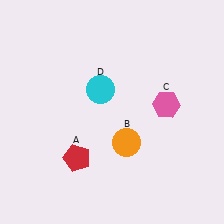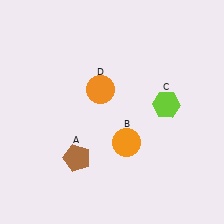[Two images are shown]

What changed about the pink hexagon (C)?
In Image 1, C is pink. In Image 2, it changed to lime.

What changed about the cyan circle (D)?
In Image 1, D is cyan. In Image 2, it changed to orange.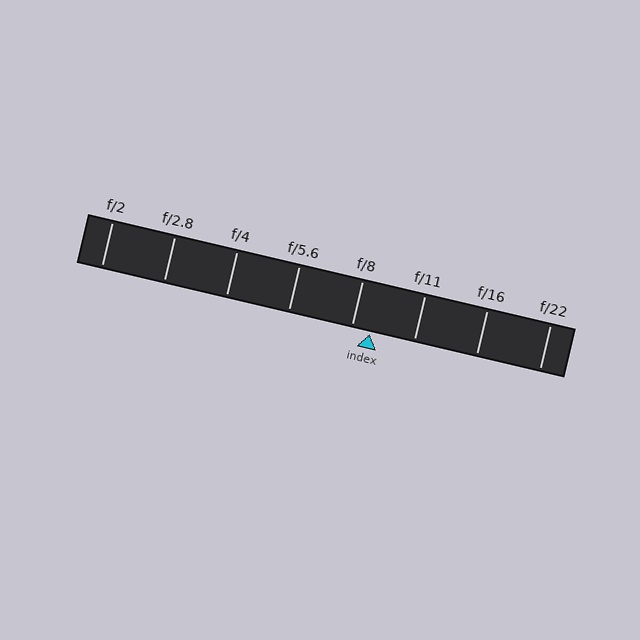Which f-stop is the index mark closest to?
The index mark is closest to f/8.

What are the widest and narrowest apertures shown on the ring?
The widest aperture shown is f/2 and the narrowest is f/22.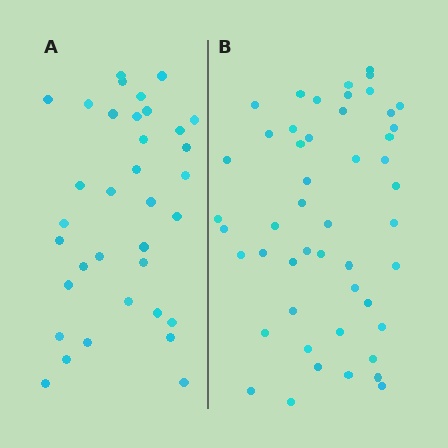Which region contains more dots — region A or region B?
Region B (the right region) has more dots.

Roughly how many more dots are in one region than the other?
Region B has approximately 15 more dots than region A.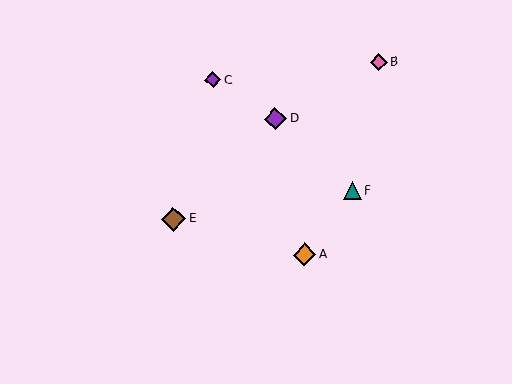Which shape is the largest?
The brown diamond (labeled E) is the largest.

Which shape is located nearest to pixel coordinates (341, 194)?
The teal triangle (labeled F) at (352, 191) is nearest to that location.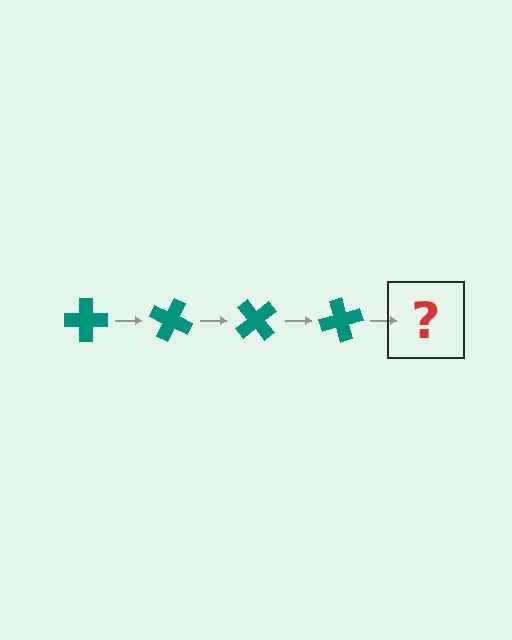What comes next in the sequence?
The next element should be a teal cross rotated 100 degrees.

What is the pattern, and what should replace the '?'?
The pattern is that the cross rotates 25 degrees each step. The '?' should be a teal cross rotated 100 degrees.